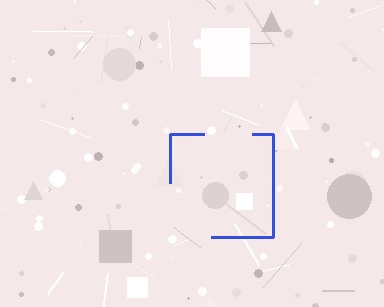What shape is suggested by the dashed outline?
The dashed outline suggests a square.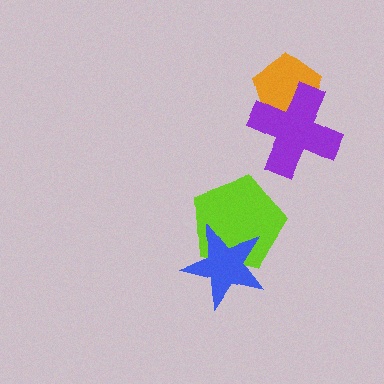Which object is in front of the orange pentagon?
The purple cross is in front of the orange pentagon.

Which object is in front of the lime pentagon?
The blue star is in front of the lime pentagon.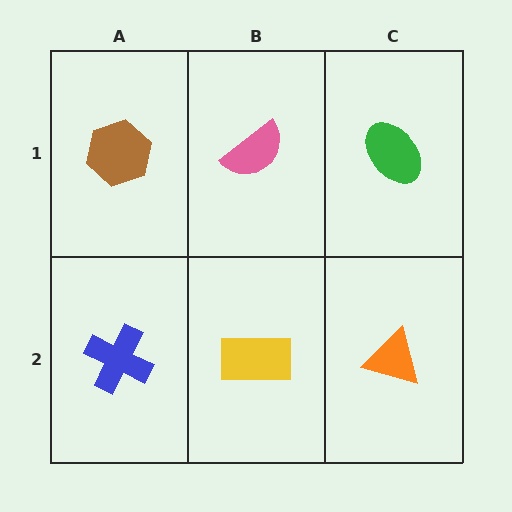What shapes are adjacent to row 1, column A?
A blue cross (row 2, column A), a pink semicircle (row 1, column B).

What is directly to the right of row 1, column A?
A pink semicircle.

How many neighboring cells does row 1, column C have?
2.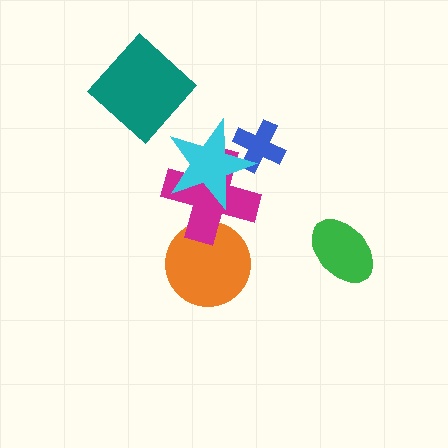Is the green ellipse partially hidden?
No, no other shape covers it.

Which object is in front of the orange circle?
The magenta cross is in front of the orange circle.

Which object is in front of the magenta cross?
The cyan star is in front of the magenta cross.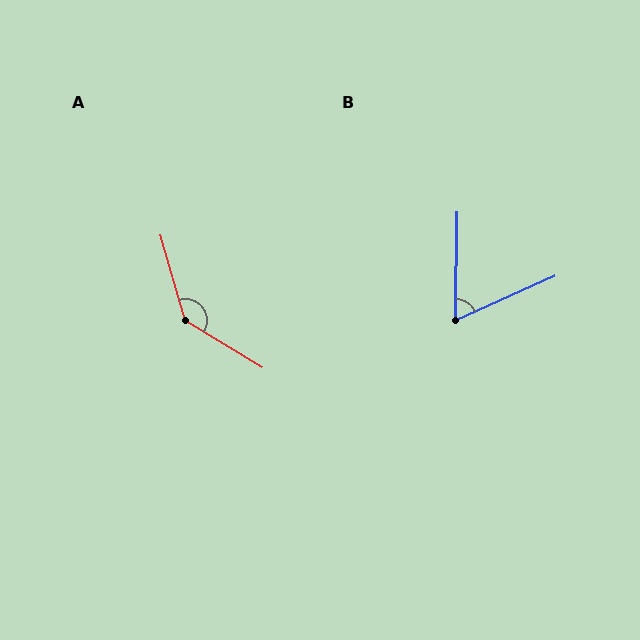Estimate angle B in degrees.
Approximately 65 degrees.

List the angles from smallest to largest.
B (65°), A (137°).